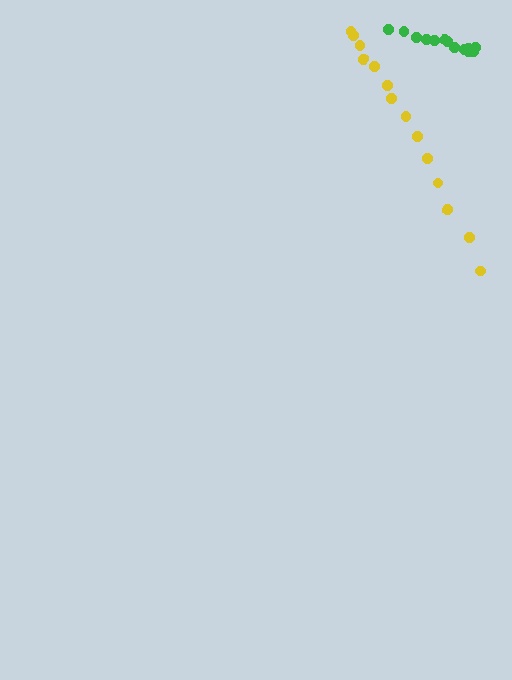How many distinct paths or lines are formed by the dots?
There are 2 distinct paths.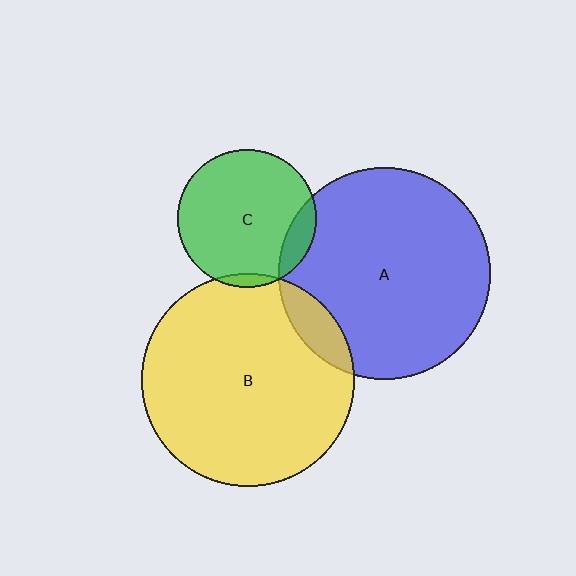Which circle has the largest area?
Circle B (yellow).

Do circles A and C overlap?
Yes.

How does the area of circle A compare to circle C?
Approximately 2.3 times.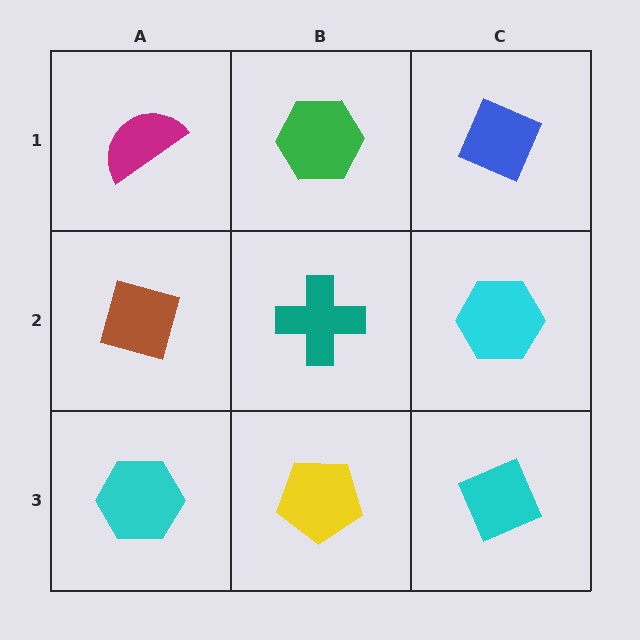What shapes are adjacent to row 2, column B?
A green hexagon (row 1, column B), a yellow pentagon (row 3, column B), a brown diamond (row 2, column A), a cyan hexagon (row 2, column C).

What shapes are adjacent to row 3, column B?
A teal cross (row 2, column B), a cyan hexagon (row 3, column A), a cyan diamond (row 3, column C).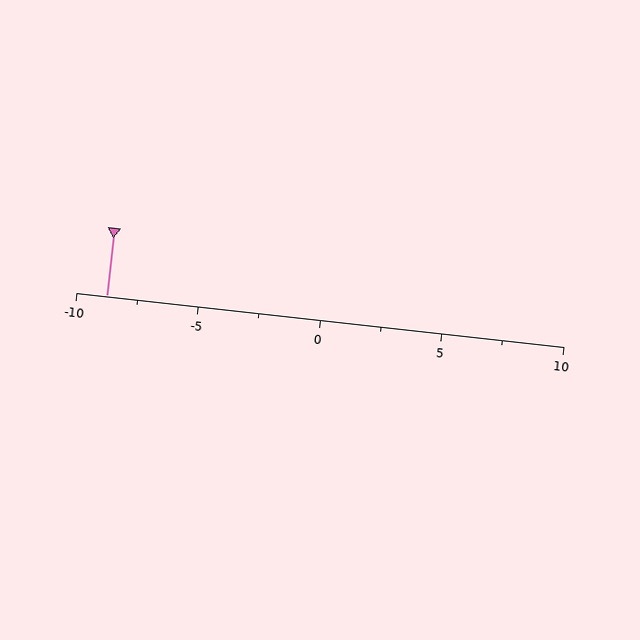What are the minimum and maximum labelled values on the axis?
The axis runs from -10 to 10.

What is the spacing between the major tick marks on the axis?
The major ticks are spaced 5 apart.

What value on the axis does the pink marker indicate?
The marker indicates approximately -8.8.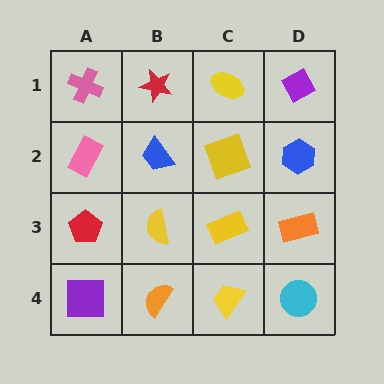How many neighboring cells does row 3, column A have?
3.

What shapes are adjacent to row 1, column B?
A blue trapezoid (row 2, column B), a pink cross (row 1, column A), a yellow ellipse (row 1, column C).